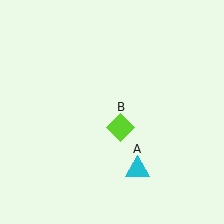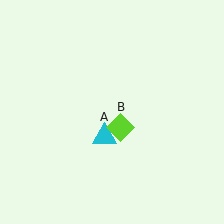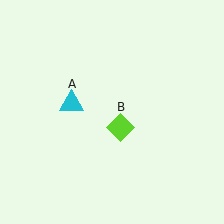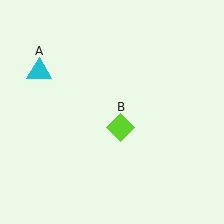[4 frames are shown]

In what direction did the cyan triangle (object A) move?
The cyan triangle (object A) moved up and to the left.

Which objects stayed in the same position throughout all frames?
Lime diamond (object B) remained stationary.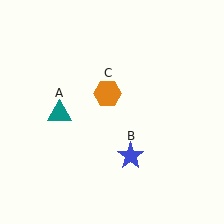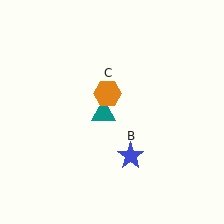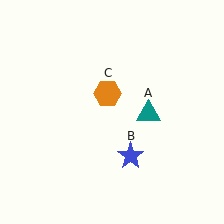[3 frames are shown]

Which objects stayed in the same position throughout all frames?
Blue star (object B) and orange hexagon (object C) remained stationary.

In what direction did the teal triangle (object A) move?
The teal triangle (object A) moved right.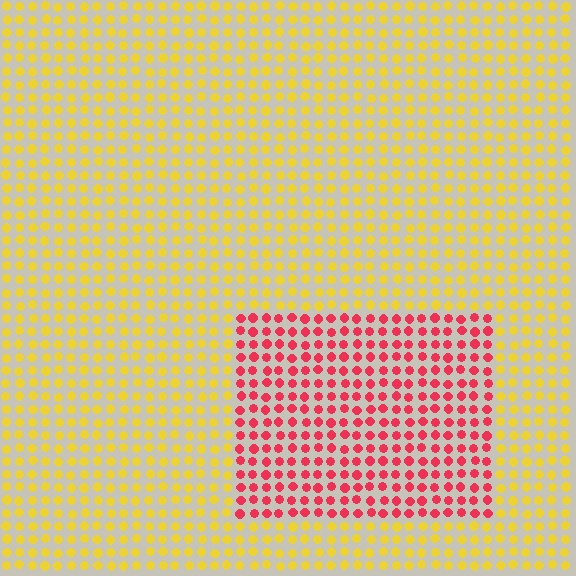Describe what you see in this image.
The image is filled with small yellow elements in a uniform arrangement. A rectangle-shaped region is visible where the elements are tinted to a slightly different hue, forming a subtle color boundary.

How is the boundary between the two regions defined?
The boundary is defined purely by a slight shift in hue (about 63 degrees). Spacing, size, and orientation are identical on both sides.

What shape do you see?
I see a rectangle.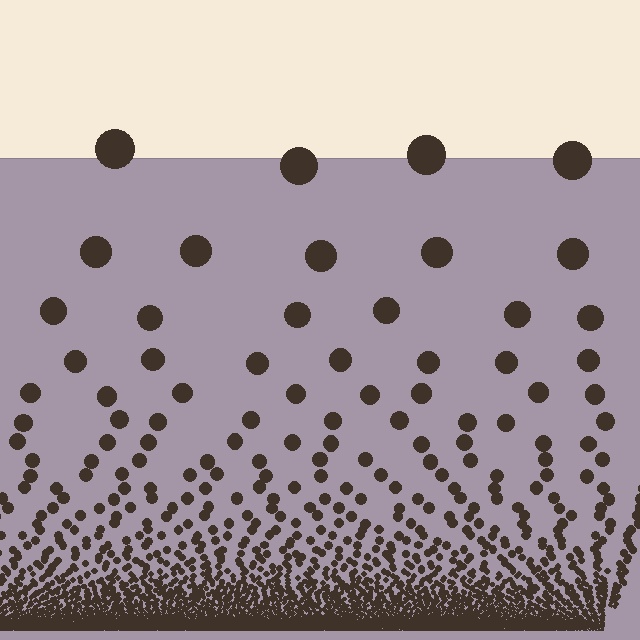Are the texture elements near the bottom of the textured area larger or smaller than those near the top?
Smaller. The gradient is inverted — elements near the bottom are smaller and denser.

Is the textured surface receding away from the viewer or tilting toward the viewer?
The surface appears to tilt toward the viewer. Texture elements get larger and sparser toward the top.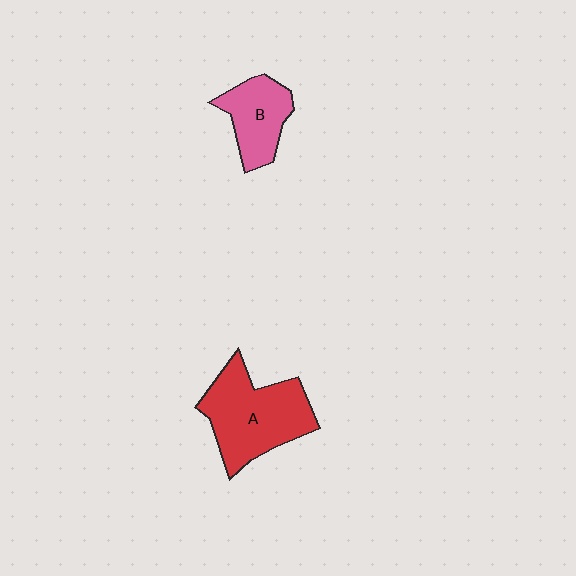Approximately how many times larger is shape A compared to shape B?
Approximately 1.7 times.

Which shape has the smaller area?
Shape B (pink).